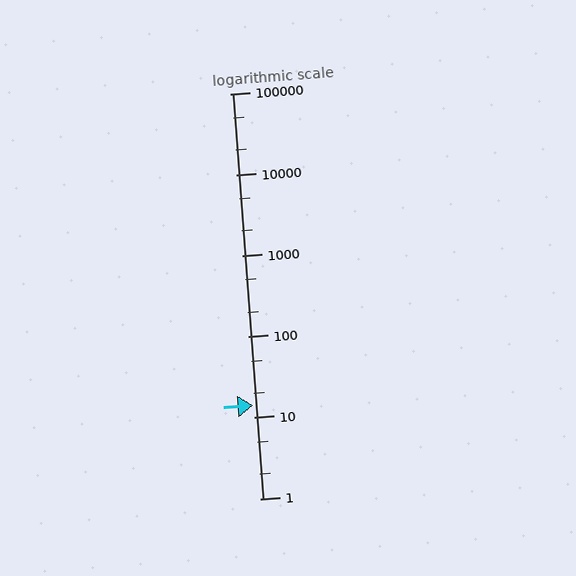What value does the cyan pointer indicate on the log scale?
The pointer indicates approximately 14.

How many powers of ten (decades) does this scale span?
The scale spans 5 decades, from 1 to 100000.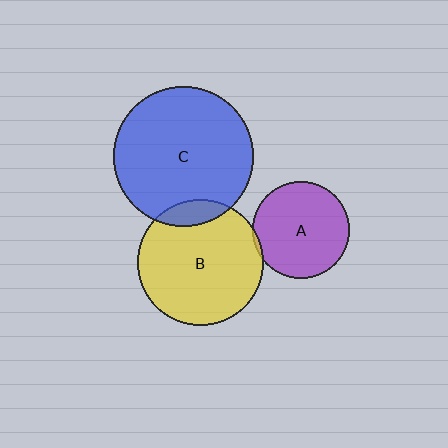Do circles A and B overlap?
Yes.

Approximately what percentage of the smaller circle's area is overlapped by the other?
Approximately 5%.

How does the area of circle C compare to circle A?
Approximately 2.1 times.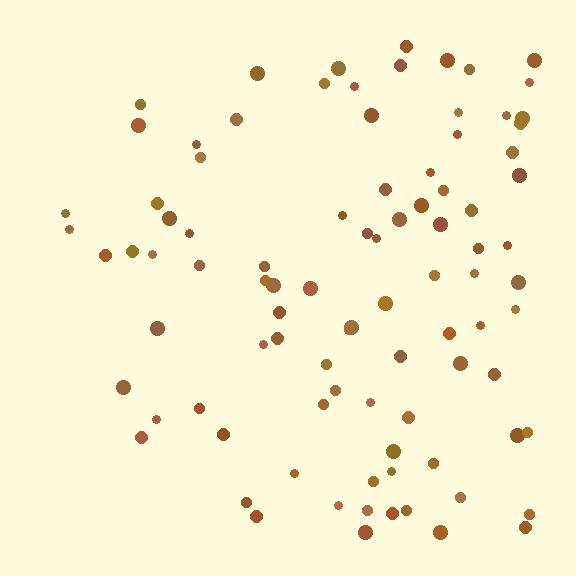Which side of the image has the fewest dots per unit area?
The left.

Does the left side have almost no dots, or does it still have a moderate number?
Still a moderate number, just noticeably fewer than the right.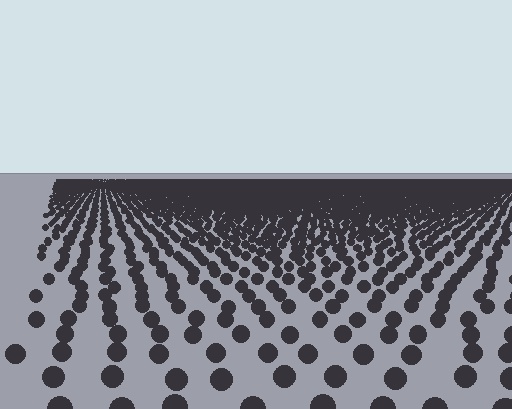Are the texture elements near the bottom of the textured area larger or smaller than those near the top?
Larger. Near the bottom, elements are closer to the viewer and appear at a bigger on-screen size.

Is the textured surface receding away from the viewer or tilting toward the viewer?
The surface is receding away from the viewer. Texture elements get smaller and denser toward the top.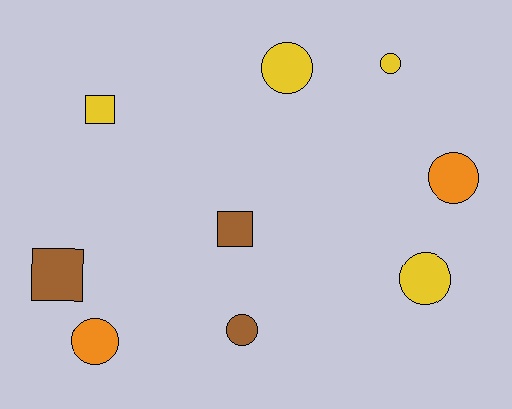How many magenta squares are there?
There are no magenta squares.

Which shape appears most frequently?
Circle, with 6 objects.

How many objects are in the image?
There are 9 objects.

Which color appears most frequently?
Yellow, with 4 objects.